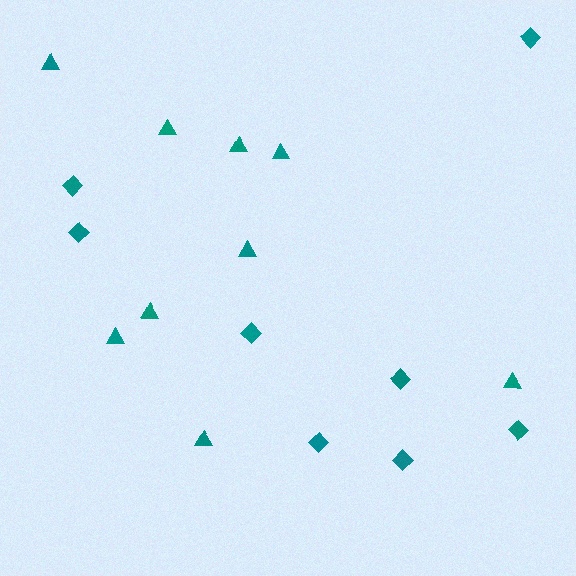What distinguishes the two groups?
There are 2 groups: one group of diamonds (8) and one group of triangles (9).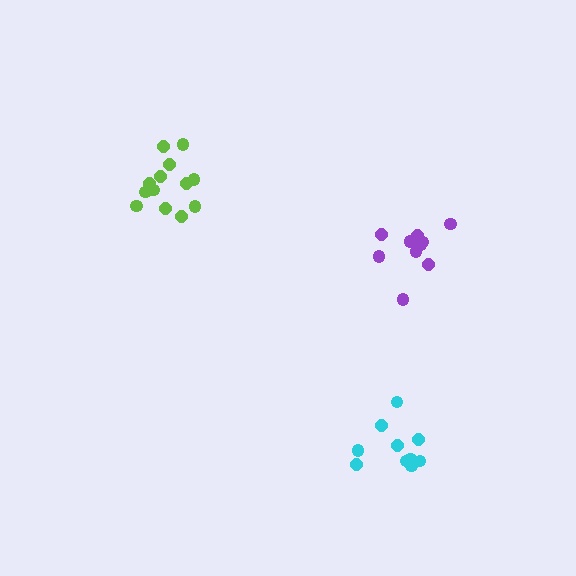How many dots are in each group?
Group 1: 10 dots, Group 2: 13 dots, Group 3: 10 dots (33 total).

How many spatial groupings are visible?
There are 3 spatial groupings.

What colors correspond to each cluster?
The clusters are colored: purple, lime, cyan.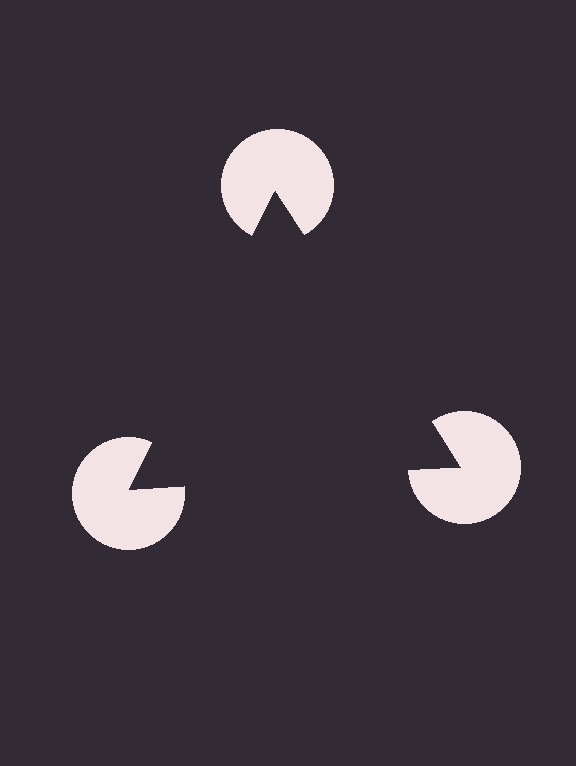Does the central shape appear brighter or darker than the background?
It typically appears slightly darker than the background, even though no actual brightness change is drawn.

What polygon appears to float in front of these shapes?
An illusory triangle — its edges are inferred from the aligned wedge cuts in the pac-man discs, not physically drawn.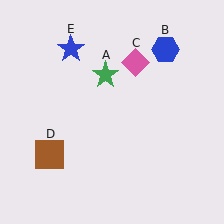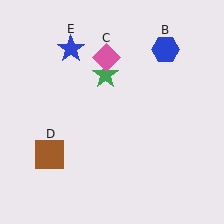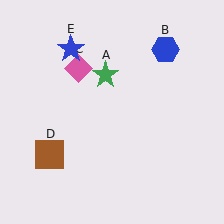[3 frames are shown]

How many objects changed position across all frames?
1 object changed position: pink diamond (object C).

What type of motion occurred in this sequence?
The pink diamond (object C) rotated counterclockwise around the center of the scene.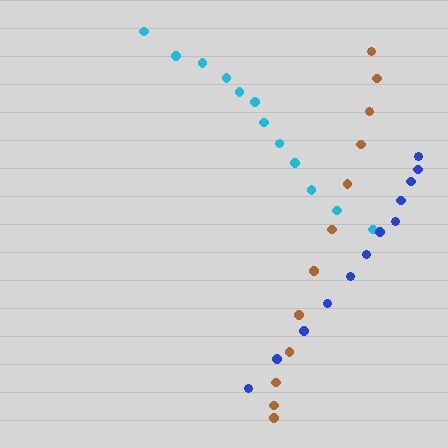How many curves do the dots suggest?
There are 3 distinct paths.